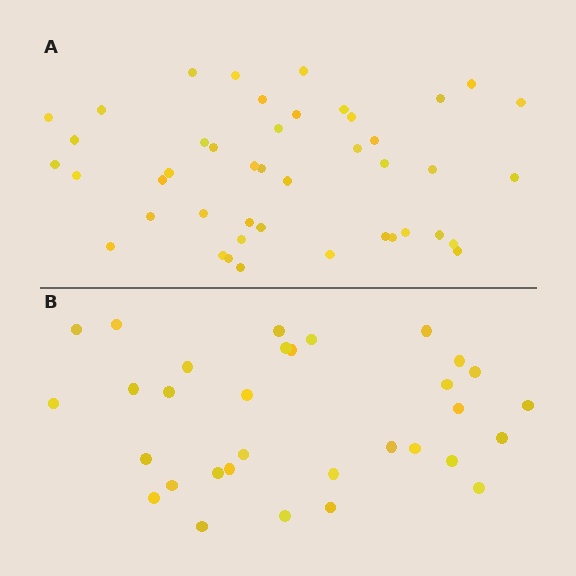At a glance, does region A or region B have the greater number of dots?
Region A (the top region) has more dots.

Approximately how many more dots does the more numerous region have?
Region A has roughly 12 or so more dots than region B.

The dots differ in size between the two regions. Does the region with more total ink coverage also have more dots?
No. Region B has more total ink coverage because its dots are larger, but region A actually contains more individual dots. Total area can be misleading — the number of items is what matters here.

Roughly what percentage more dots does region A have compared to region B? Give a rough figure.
About 40% more.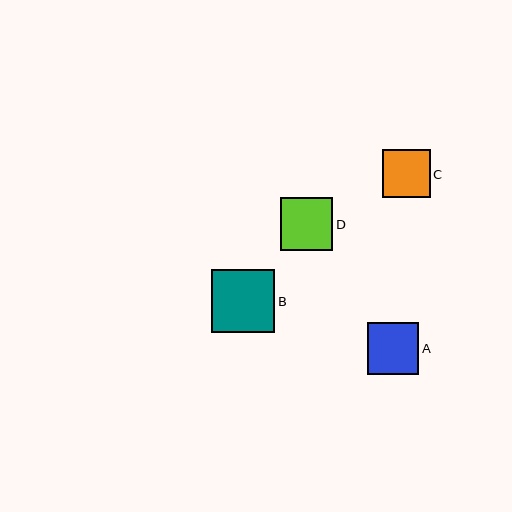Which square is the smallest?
Square C is the smallest with a size of approximately 48 pixels.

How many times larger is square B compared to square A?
Square B is approximately 1.2 times the size of square A.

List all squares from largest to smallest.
From largest to smallest: B, D, A, C.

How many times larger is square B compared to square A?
Square B is approximately 1.2 times the size of square A.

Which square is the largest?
Square B is the largest with a size of approximately 64 pixels.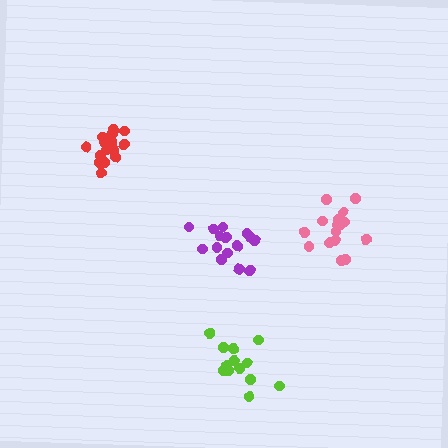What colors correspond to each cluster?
The clusters are colored: red, purple, pink, lime.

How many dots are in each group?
Group 1: 18 dots, Group 2: 15 dots, Group 3: 16 dots, Group 4: 13 dots (62 total).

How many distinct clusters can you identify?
There are 4 distinct clusters.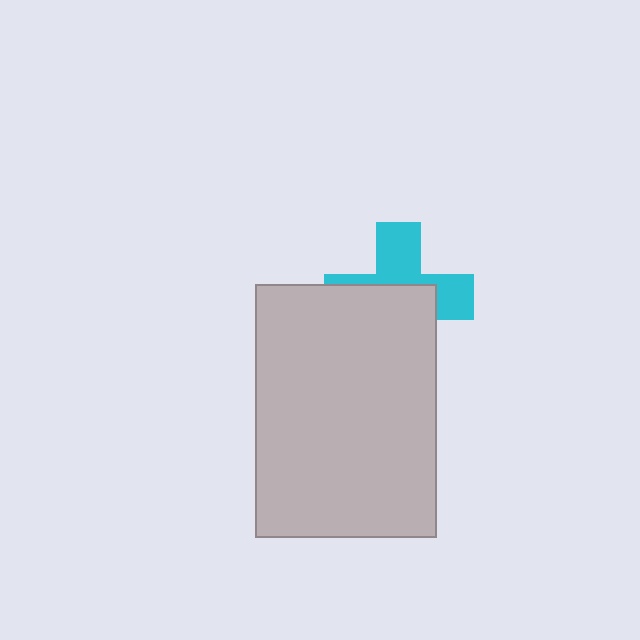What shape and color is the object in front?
The object in front is a light gray rectangle.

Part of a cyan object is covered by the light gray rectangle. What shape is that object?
It is a cross.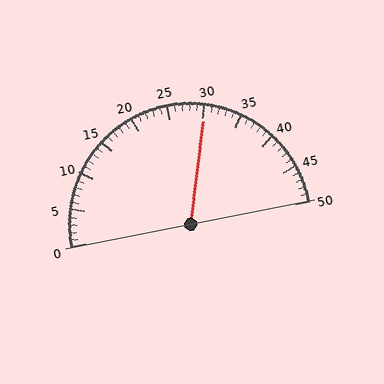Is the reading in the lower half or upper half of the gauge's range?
The reading is in the upper half of the range (0 to 50).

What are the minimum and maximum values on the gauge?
The gauge ranges from 0 to 50.